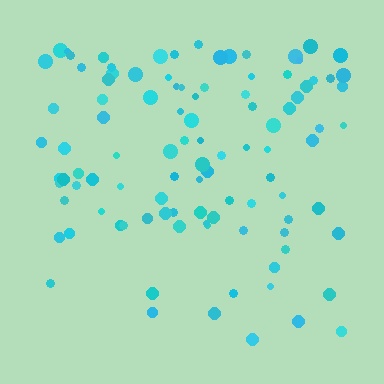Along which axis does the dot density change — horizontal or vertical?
Vertical.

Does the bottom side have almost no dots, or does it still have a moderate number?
Still a moderate number, just noticeably fewer than the top.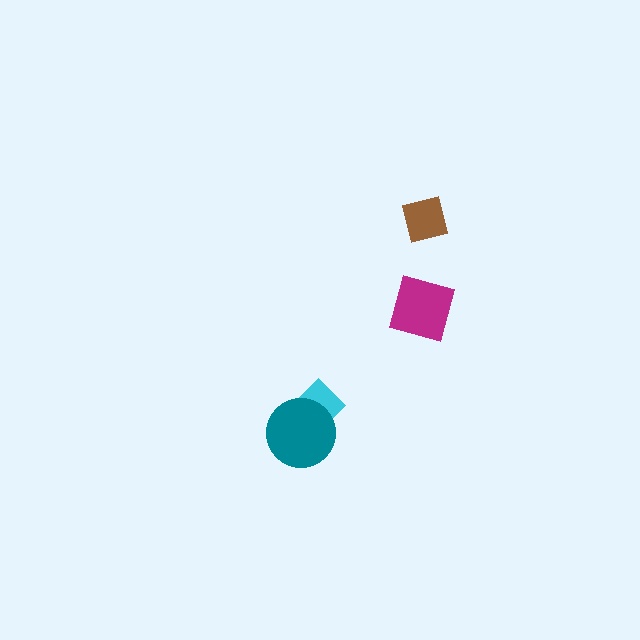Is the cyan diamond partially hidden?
Yes, it is partially covered by another shape.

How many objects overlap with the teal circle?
1 object overlaps with the teal circle.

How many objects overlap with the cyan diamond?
1 object overlaps with the cyan diamond.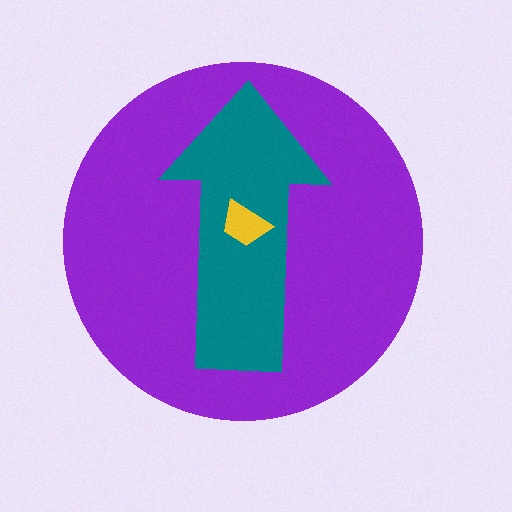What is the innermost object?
The yellow trapezoid.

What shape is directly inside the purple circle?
The teal arrow.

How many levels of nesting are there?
3.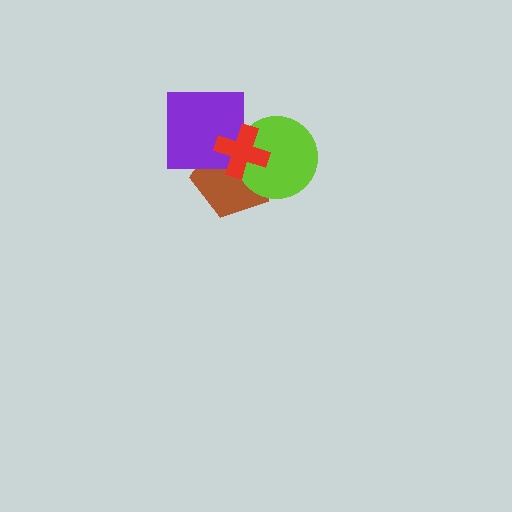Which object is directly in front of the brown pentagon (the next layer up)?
The purple square is directly in front of the brown pentagon.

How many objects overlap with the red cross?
3 objects overlap with the red cross.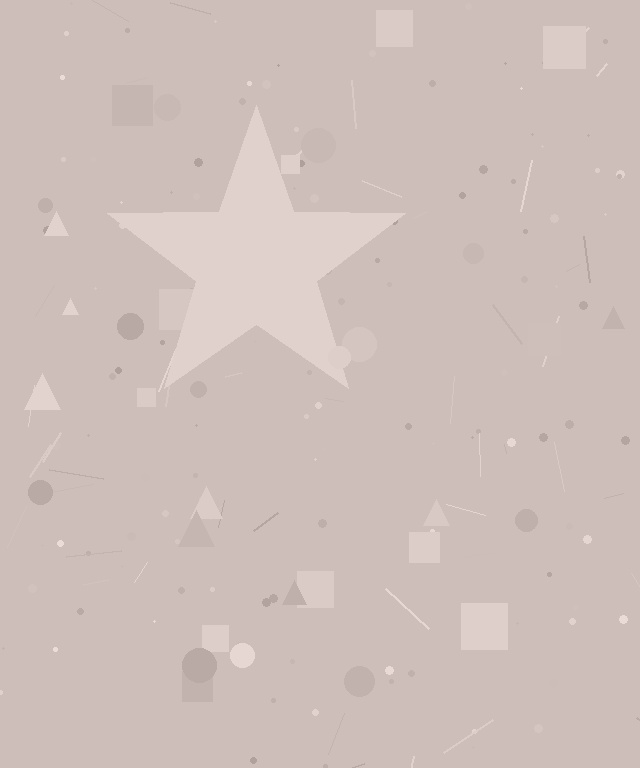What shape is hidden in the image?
A star is hidden in the image.